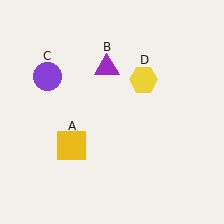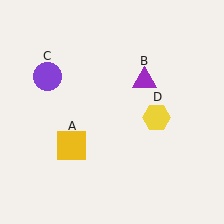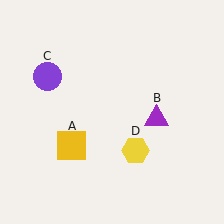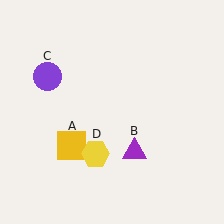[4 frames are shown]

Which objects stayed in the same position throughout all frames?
Yellow square (object A) and purple circle (object C) remained stationary.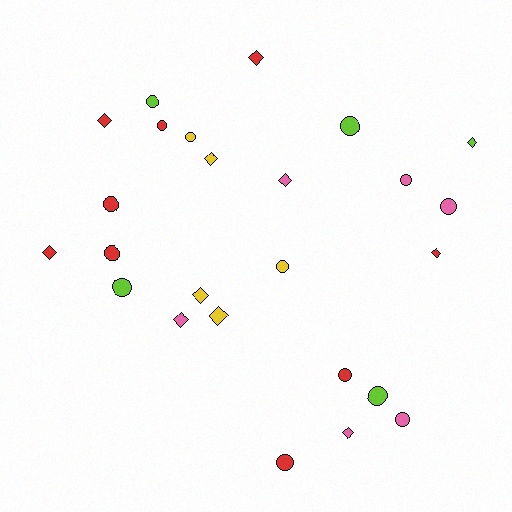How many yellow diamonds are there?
There are 3 yellow diamonds.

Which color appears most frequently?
Red, with 9 objects.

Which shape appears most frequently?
Circle, with 14 objects.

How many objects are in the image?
There are 25 objects.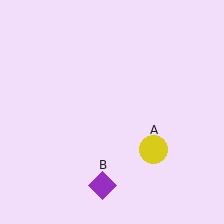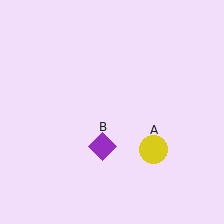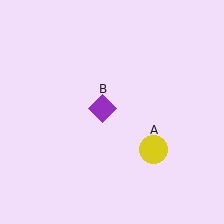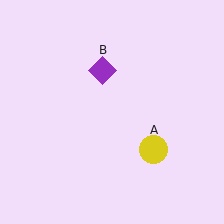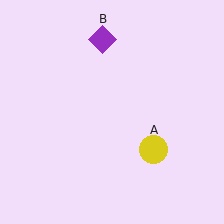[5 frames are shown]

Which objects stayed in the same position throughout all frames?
Yellow circle (object A) remained stationary.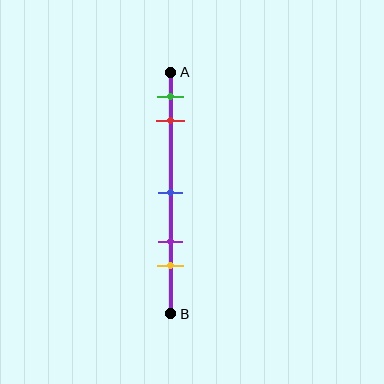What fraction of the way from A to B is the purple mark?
The purple mark is approximately 70% (0.7) of the way from A to B.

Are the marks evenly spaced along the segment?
No, the marks are not evenly spaced.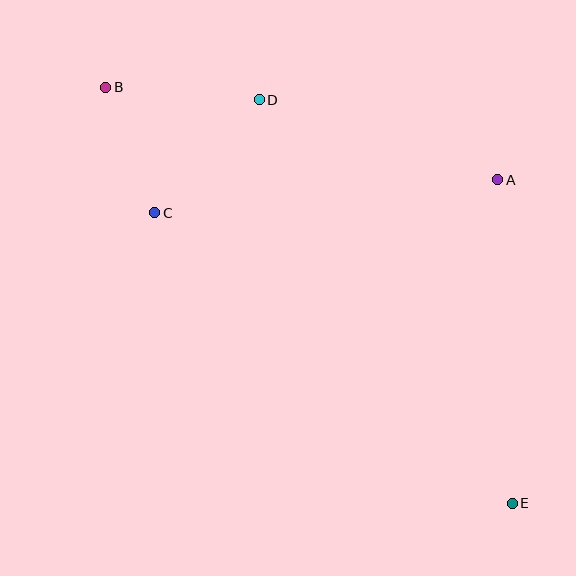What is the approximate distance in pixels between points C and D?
The distance between C and D is approximately 154 pixels.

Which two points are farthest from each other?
Points B and E are farthest from each other.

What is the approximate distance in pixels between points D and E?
The distance between D and E is approximately 476 pixels.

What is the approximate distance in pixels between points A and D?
The distance between A and D is approximately 251 pixels.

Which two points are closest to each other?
Points B and C are closest to each other.